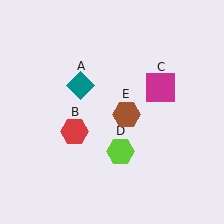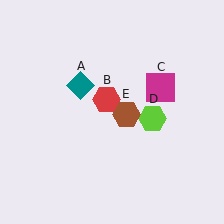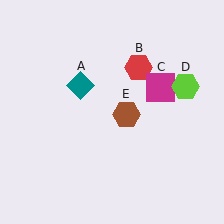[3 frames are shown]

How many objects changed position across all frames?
2 objects changed position: red hexagon (object B), lime hexagon (object D).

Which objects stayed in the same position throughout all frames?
Teal diamond (object A) and magenta square (object C) and brown hexagon (object E) remained stationary.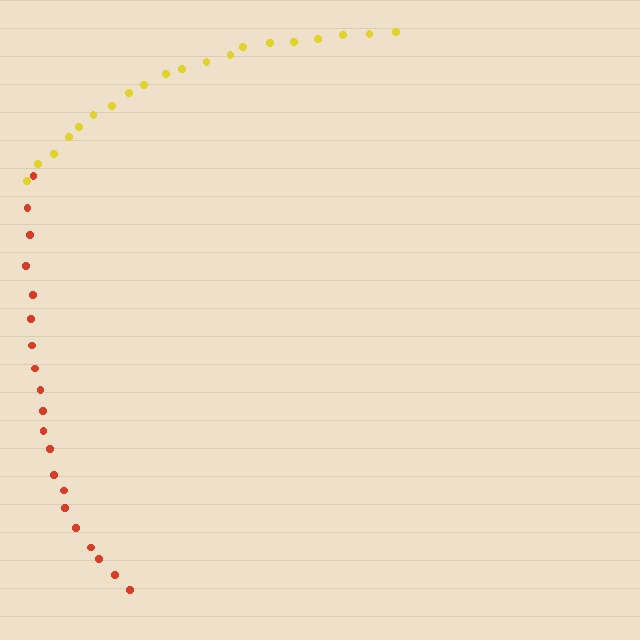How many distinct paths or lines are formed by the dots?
There are 2 distinct paths.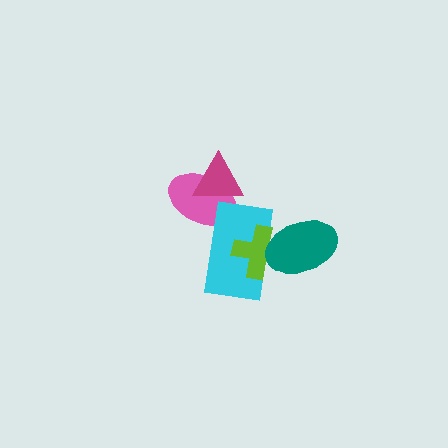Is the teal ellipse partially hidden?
No, no other shape covers it.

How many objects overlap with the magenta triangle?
1 object overlaps with the magenta triangle.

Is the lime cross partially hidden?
Yes, it is partially covered by another shape.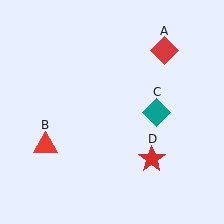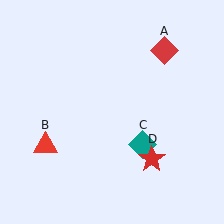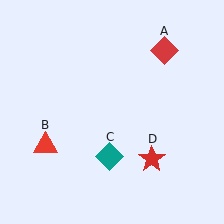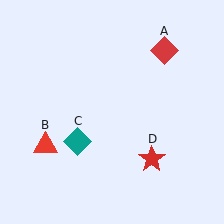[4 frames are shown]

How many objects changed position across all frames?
1 object changed position: teal diamond (object C).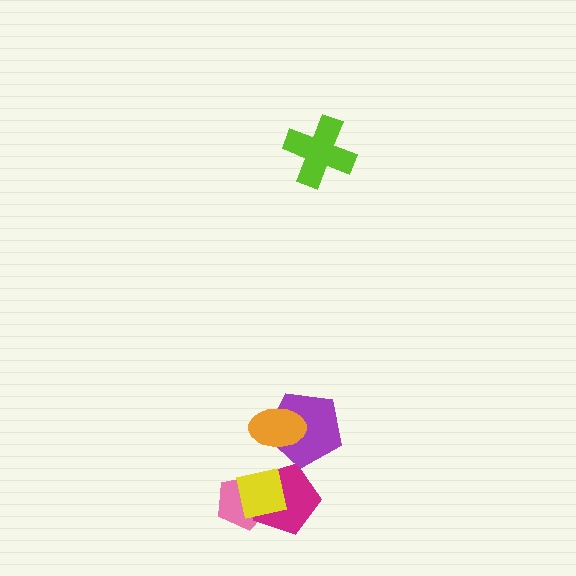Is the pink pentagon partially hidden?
Yes, it is partially covered by another shape.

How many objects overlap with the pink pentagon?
2 objects overlap with the pink pentagon.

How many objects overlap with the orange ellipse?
1 object overlaps with the orange ellipse.